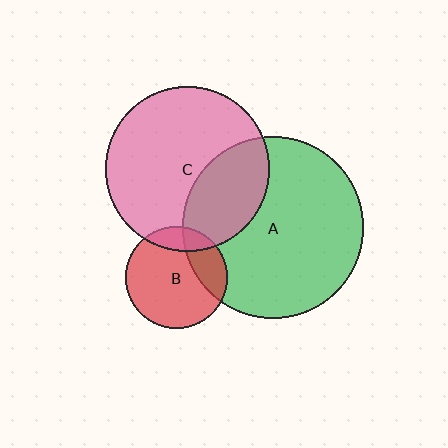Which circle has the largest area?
Circle A (green).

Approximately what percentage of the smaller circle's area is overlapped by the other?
Approximately 30%.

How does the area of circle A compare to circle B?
Approximately 3.2 times.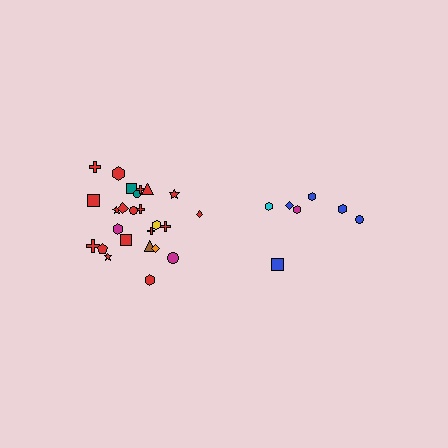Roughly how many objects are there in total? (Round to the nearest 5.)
Roughly 30 objects in total.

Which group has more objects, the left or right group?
The left group.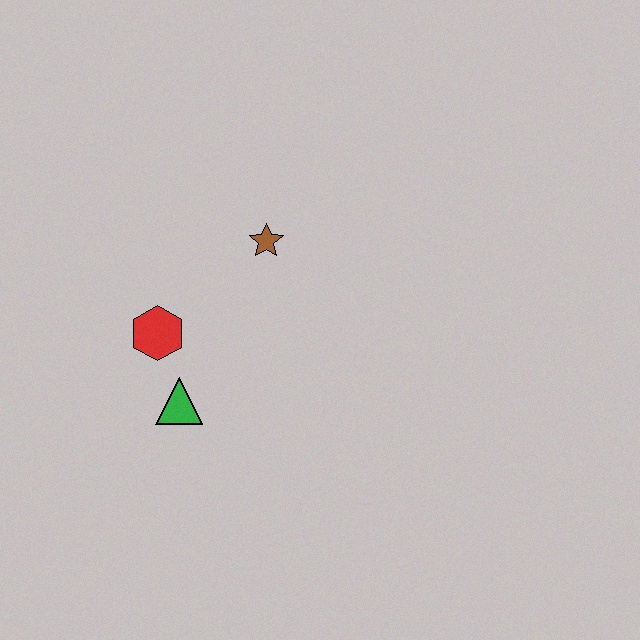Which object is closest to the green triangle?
The red hexagon is closest to the green triangle.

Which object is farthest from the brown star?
The green triangle is farthest from the brown star.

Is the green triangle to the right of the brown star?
No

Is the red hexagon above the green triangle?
Yes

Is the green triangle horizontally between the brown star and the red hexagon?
Yes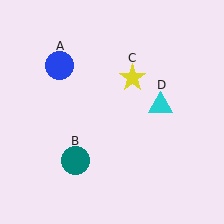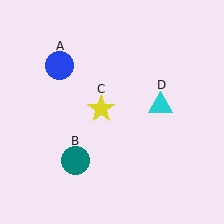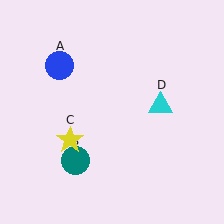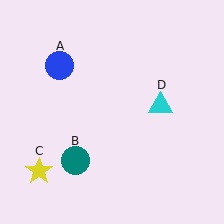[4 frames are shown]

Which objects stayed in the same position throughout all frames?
Blue circle (object A) and teal circle (object B) and cyan triangle (object D) remained stationary.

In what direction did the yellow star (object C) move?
The yellow star (object C) moved down and to the left.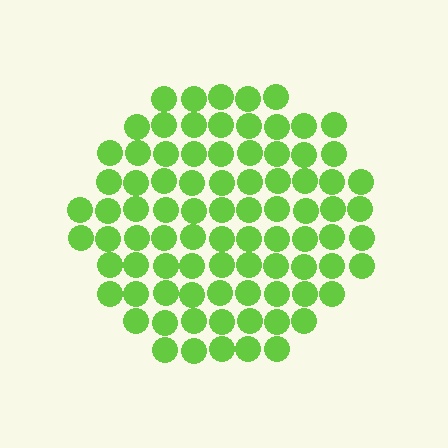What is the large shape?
The large shape is a circle.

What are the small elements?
The small elements are circles.